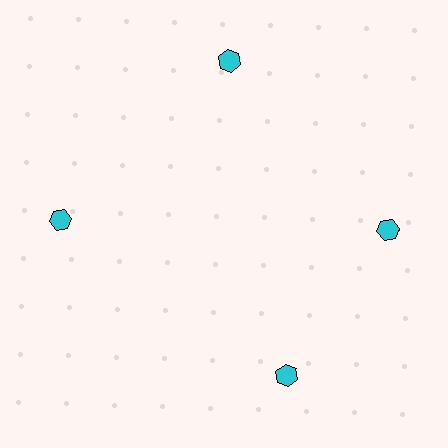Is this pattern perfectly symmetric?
No. The 4 cyan hexagons are arranged in a ring, but one element near the 6 o'clock position is rotated out of alignment along the ring, breaking the 4-fold rotational symmetry.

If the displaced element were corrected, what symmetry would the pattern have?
It would have 4-fold rotational symmetry — the pattern would map onto itself every 90 degrees.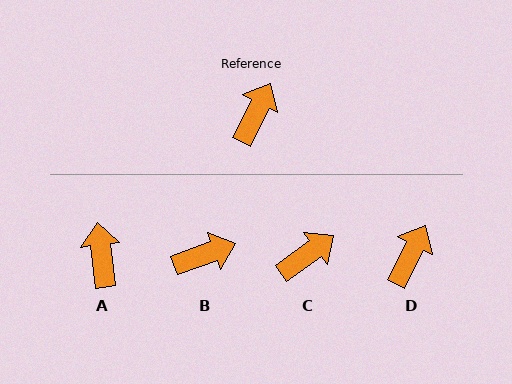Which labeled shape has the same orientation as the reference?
D.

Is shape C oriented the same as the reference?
No, it is off by about 27 degrees.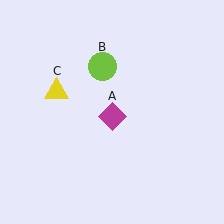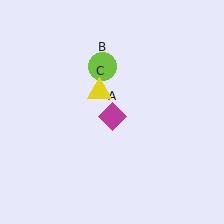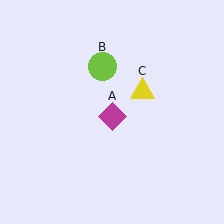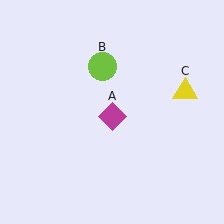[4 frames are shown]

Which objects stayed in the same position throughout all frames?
Magenta diamond (object A) and lime circle (object B) remained stationary.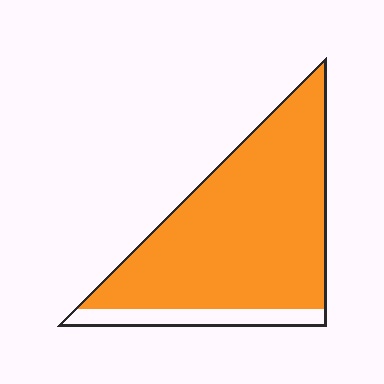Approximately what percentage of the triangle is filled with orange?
Approximately 85%.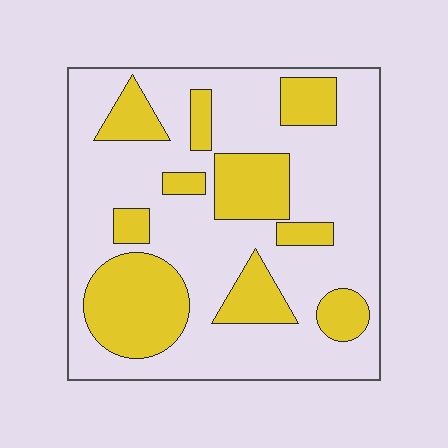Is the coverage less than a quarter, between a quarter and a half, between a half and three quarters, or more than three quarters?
Between a quarter and a half.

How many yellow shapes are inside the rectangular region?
10.